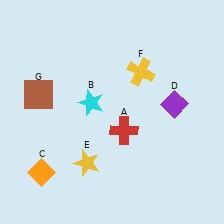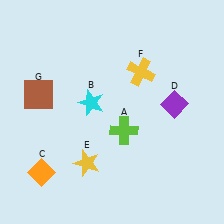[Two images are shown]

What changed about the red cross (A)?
In Image 1, A is red. In Image 2, it changed to lime.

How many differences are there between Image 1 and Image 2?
There is 1 difference between the two images.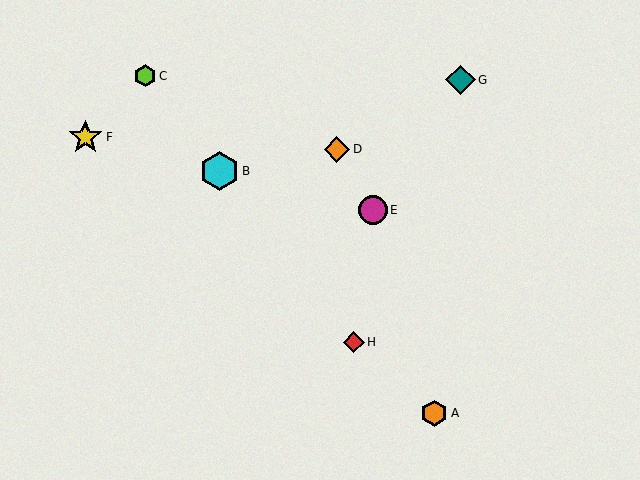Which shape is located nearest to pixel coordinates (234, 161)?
The cyan hexagon (labeled B) at (219, 171) is nearest to that location.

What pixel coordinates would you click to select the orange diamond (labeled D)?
Click at (337, 149) to select the orange diamond D.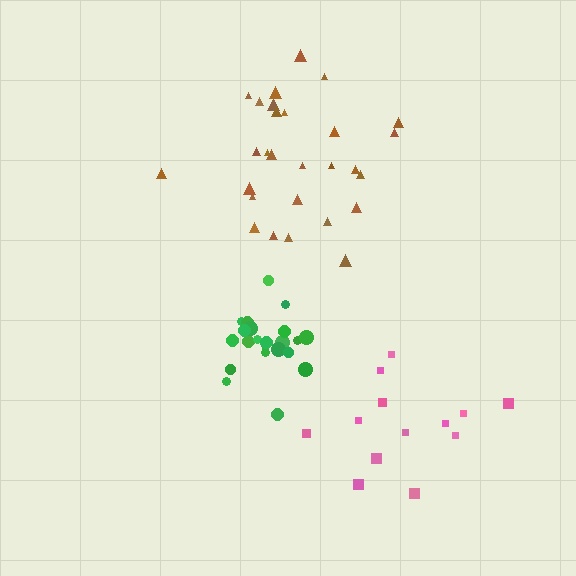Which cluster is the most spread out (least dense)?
Pink.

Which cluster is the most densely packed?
Green.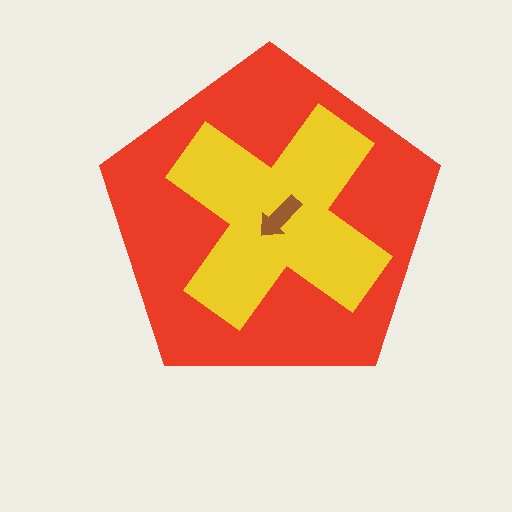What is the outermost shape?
The red pentagon.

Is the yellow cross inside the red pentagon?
Yes.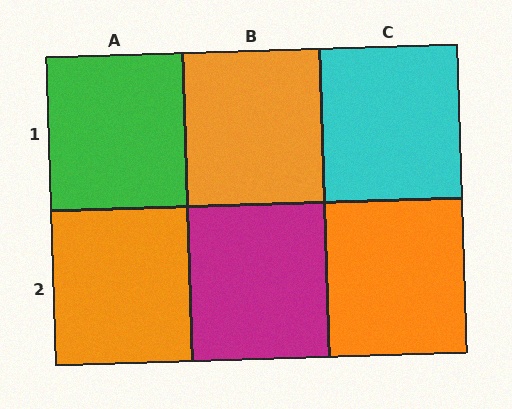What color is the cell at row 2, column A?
Orange.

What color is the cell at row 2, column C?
Orange.